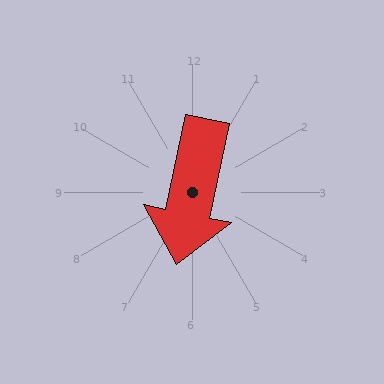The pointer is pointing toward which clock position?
Roughly 6 o'clock.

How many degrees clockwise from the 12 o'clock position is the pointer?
Approximately 192 degrees.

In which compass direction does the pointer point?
South.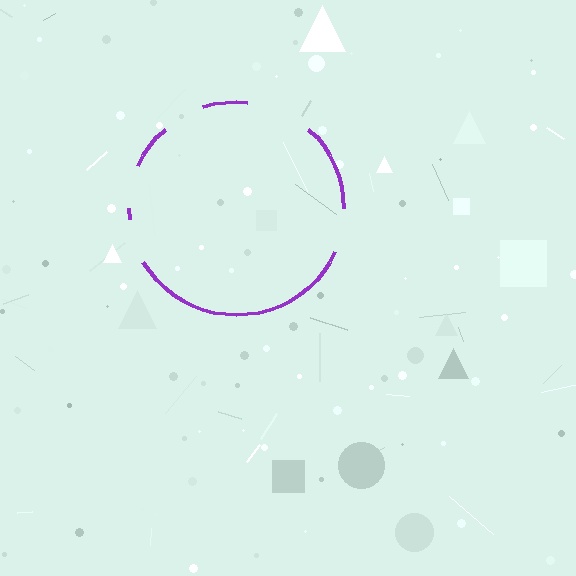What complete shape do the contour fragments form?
The contour fragments form a circle.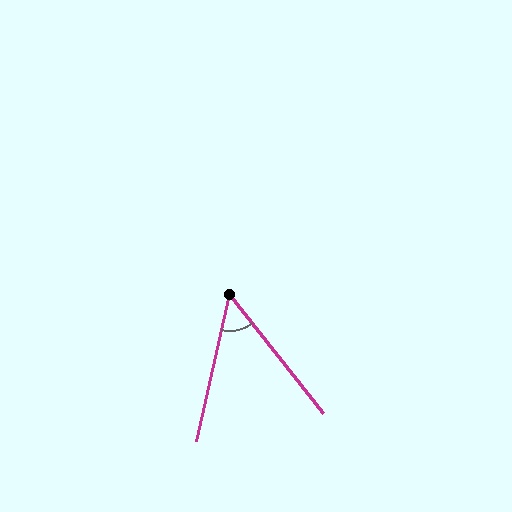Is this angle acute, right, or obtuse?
It is acute.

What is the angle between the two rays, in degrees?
Approximately 51 degrees.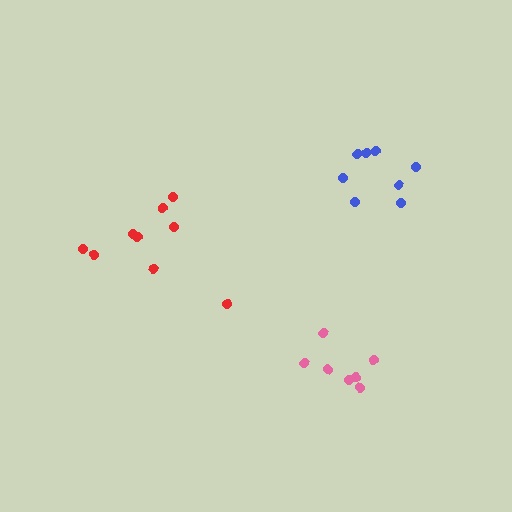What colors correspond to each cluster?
The clusters are colored: pink, blue, red.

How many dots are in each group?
Group 1: 7 dots, Group 2: 8 dots, Group 3: 9 dots (24 total).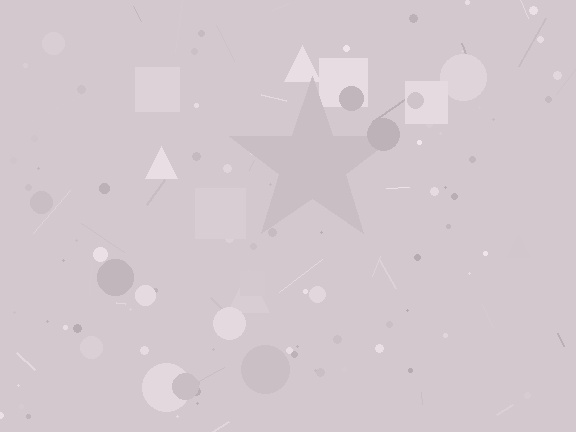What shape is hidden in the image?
A star is hidden in the image.